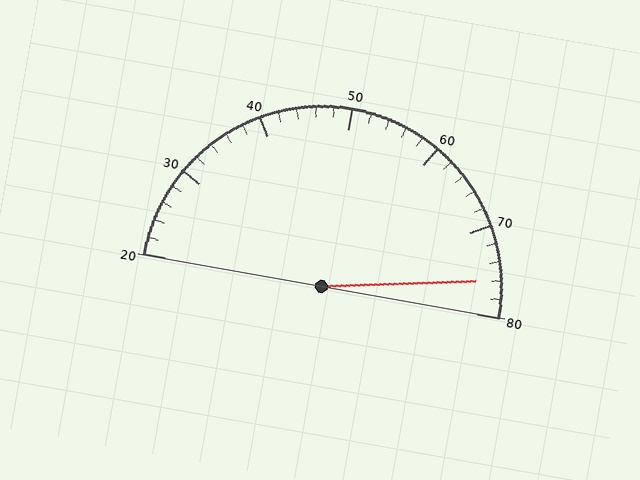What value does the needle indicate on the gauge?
The needle indicates approximately 76.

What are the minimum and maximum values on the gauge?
The gauge ranges from 20 to 80.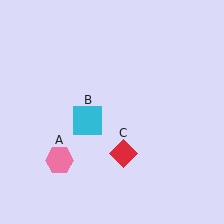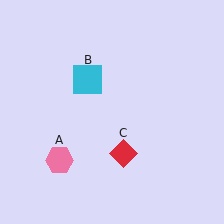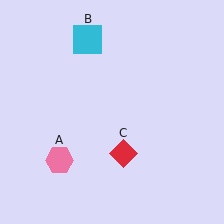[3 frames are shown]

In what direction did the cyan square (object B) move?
The cyan square (object B) moved up.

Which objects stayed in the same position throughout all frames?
Pink hexagon (object A) and red diamond (object C) remained stationary.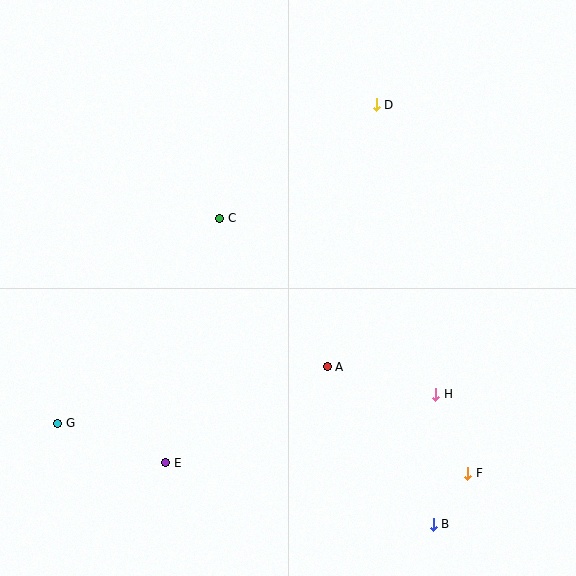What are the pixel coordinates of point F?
Point F is at (468, 473).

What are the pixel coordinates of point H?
Point H is at (436, 394).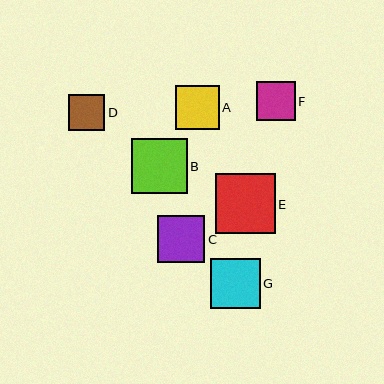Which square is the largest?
Square E is the largest with a size of approximately 60 pixels.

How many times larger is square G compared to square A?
Square G is approximately 1.1 times the size of square A.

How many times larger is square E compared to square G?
Square E is approximately 1.2 times the size of square G.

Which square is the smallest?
Square D is the smallest with a size of approximately 36 pixels.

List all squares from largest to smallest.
From largest to smallest: E, B, G, C, A, F, D.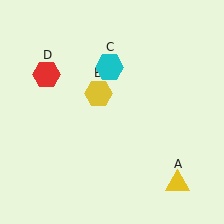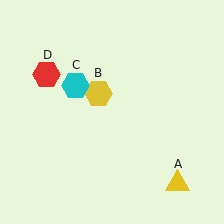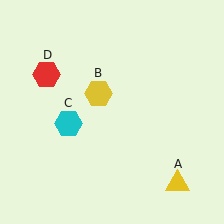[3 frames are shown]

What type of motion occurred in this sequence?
The cyan hexagon (object C) rotated counterclockwise around the center of the scene.